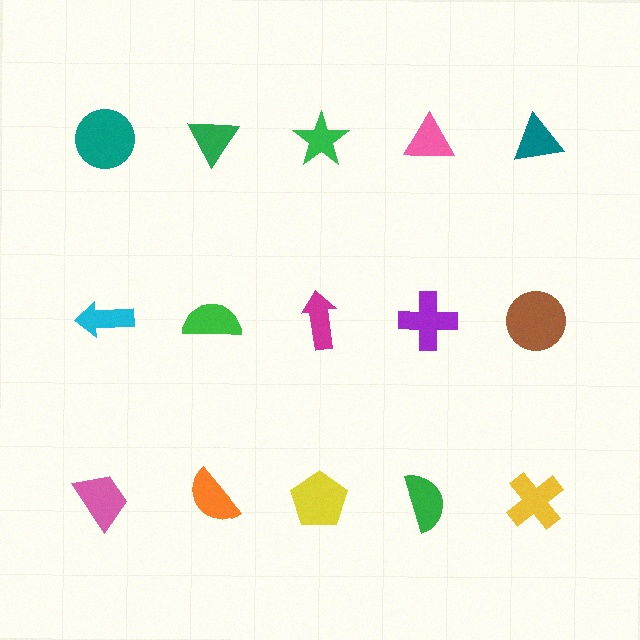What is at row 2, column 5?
A brown circle.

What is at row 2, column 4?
A purple cross.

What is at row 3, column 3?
A yellow pentagon.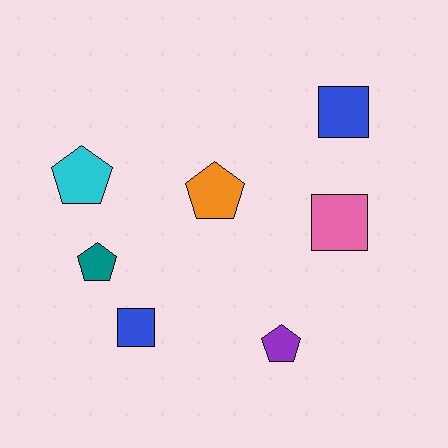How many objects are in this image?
There are 7 objects.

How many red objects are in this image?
There are no red objects.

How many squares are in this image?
There are 3 squares.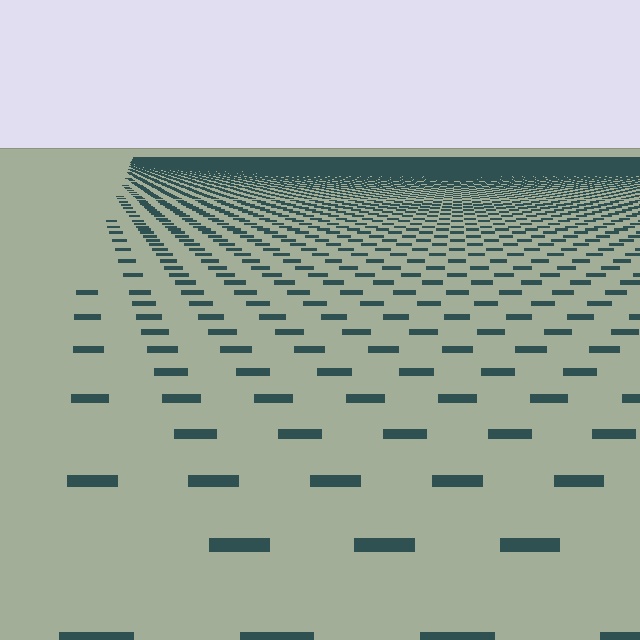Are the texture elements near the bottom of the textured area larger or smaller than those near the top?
Larger. Near the bottom, elements are closer to the viewer and appear at a bigger on-screen size.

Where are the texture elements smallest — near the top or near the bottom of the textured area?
Near the top.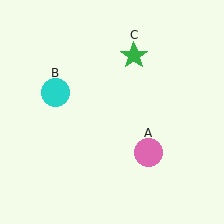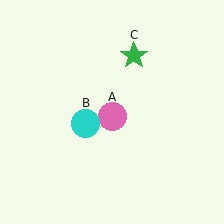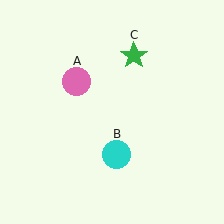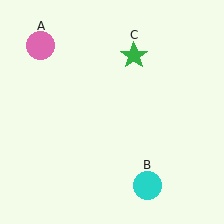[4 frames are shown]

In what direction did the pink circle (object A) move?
The pink circle (object A) moved up and to the left.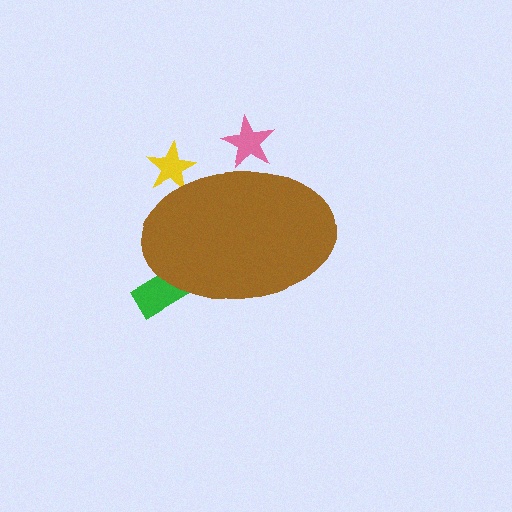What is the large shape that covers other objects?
A brown ellipse.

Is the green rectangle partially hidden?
Yes, the green rectangle is partially hidden behind the brown ellipse.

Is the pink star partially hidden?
Yes, the pink star is partially hidden behind the brown ellipse.